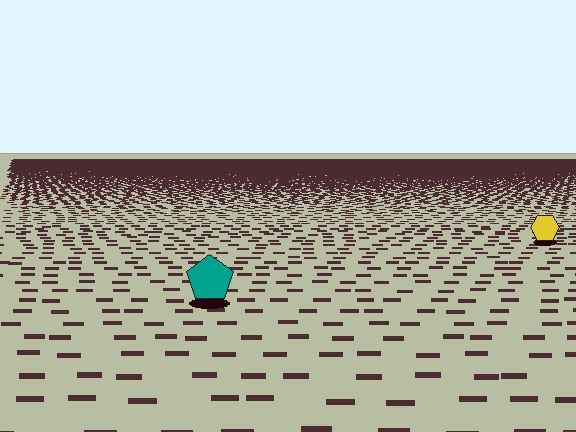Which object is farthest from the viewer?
The yellow hexagon is farthest from the viewer. It appears smaller and the ground texture around it is denser.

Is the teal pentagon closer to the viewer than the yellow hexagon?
Yes. The teal pentagon is closer — you can tell from the texture gradient: the ground texture is coarser near it.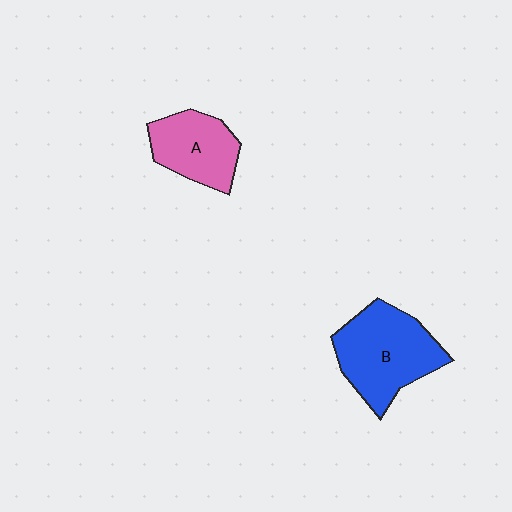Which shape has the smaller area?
Shape A (pink).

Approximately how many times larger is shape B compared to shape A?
Approximately 1.4 times.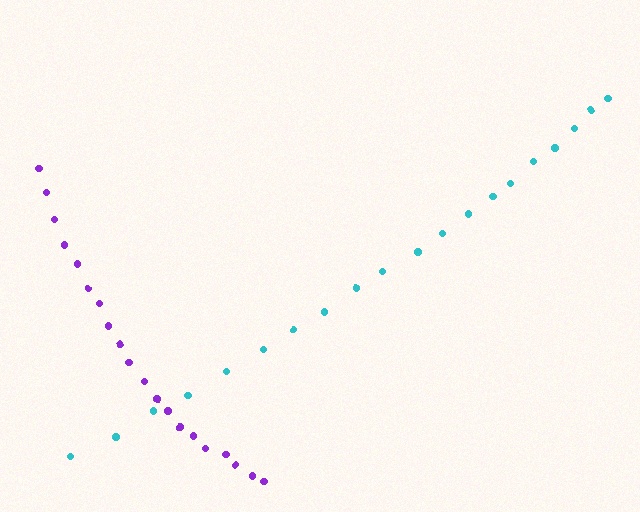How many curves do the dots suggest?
There are 2 distinct paths.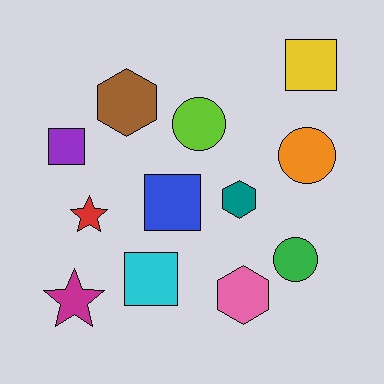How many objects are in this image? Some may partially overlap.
There are 12 objects.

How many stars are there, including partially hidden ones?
There are 2 stars.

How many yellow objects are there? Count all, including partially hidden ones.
There is 1 yellow object.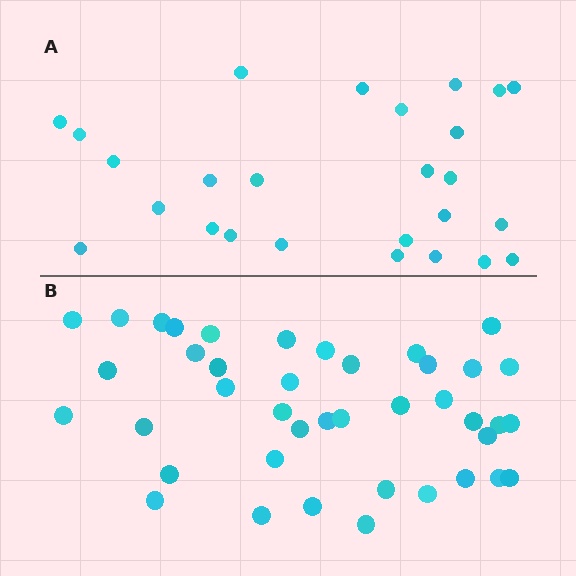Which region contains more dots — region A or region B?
Region B (the bottom region) has more dots.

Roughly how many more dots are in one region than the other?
Region B has approximately 15 more dots than region A.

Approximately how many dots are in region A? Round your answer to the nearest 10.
About 30 dots. (The exact count is 26, which rounds to 30.)